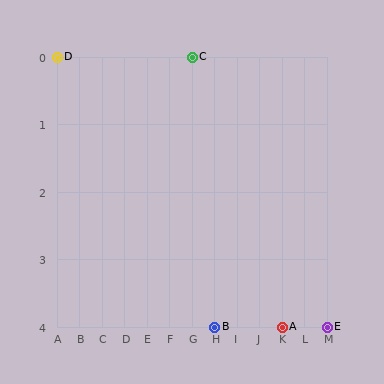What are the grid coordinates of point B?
Point B is at grid coordinates (H, 4).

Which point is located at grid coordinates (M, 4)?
Point E is at (M, 4).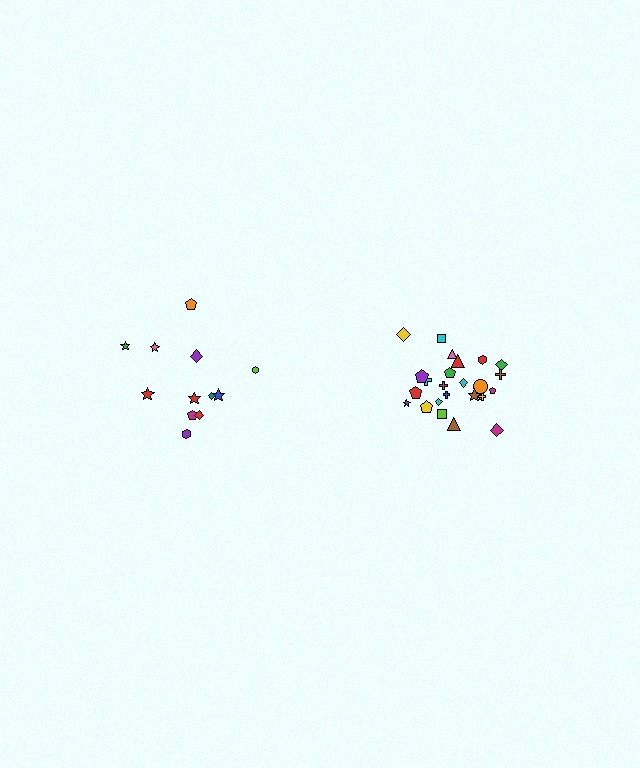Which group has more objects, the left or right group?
The right group.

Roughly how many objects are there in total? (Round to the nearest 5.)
Roughly 35 objects in total.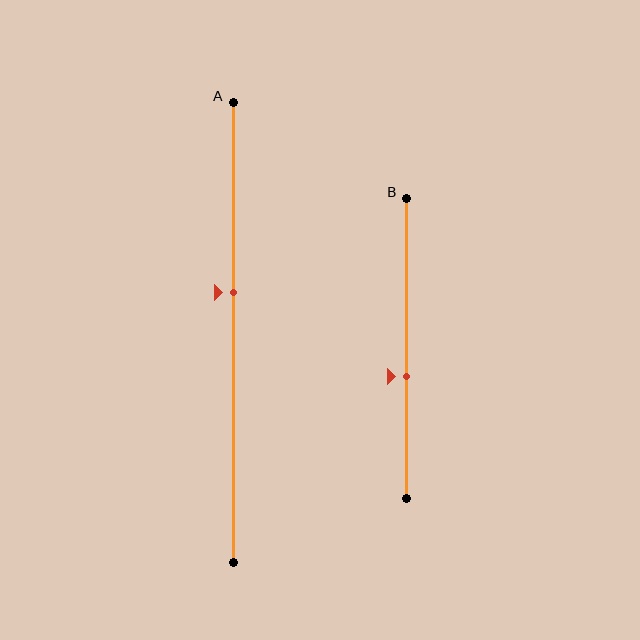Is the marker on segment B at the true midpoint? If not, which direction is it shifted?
No, the marker on segment B is shifted downward by about 9% of the segment length.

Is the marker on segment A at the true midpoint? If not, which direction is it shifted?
No, the marker on segment A is shifted upward by about 9% of the segment length.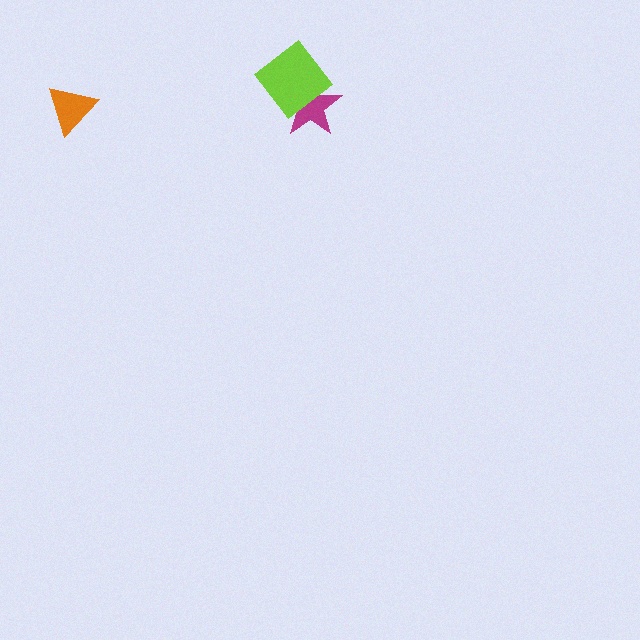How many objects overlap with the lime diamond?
1 object overlaps with the lime diamond.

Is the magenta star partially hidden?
Yes, it is partially covered by another shape.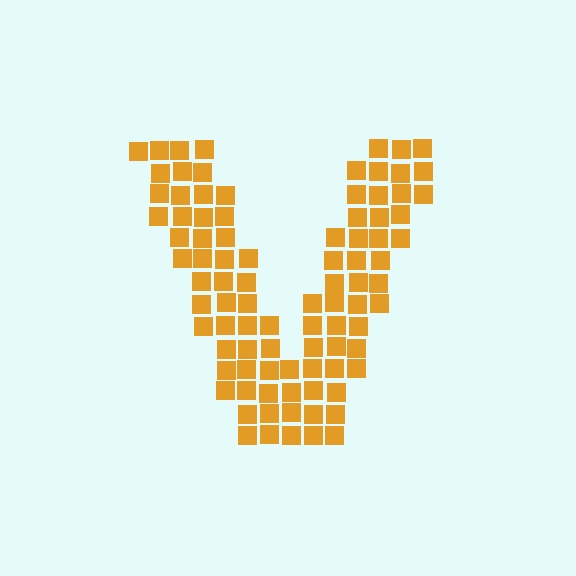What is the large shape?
The large shape is the letter V.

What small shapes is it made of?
It is made of small squares.